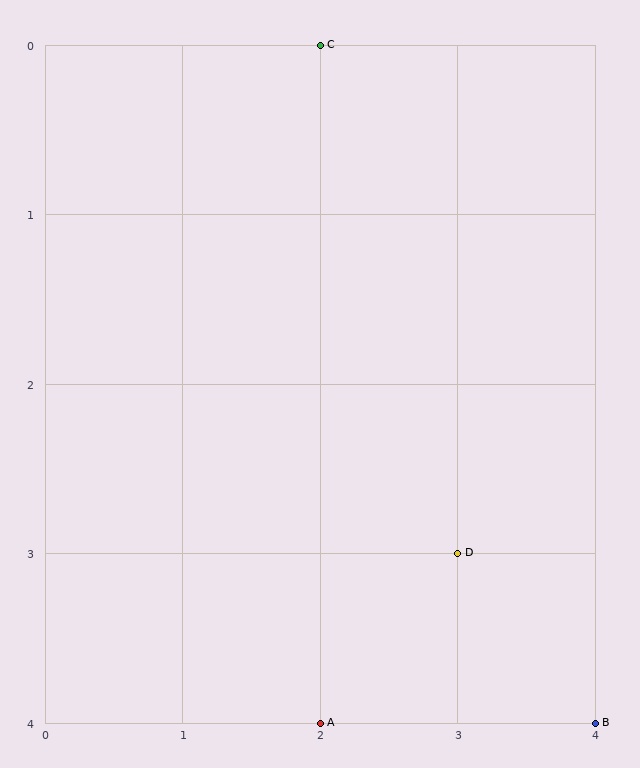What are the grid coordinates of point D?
Point D is at grid coordinates (3, 3).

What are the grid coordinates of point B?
Point B is at grid coordinates (4, 4).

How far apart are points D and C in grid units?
Points D and C are 1 column and 3 rows apart (about 3.2 grid units diagonally).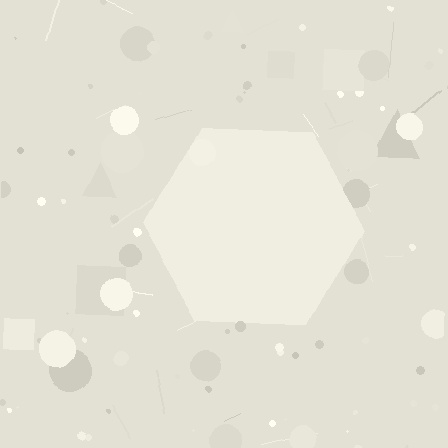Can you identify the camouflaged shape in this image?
The camouflaged shape is a hexagon.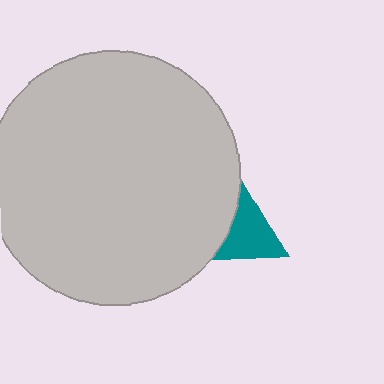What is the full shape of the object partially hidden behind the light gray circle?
The partially hidden object is a teal triangle.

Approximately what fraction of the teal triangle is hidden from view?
Roughly 63% of the teal triangle is hidden behind the light gray circle.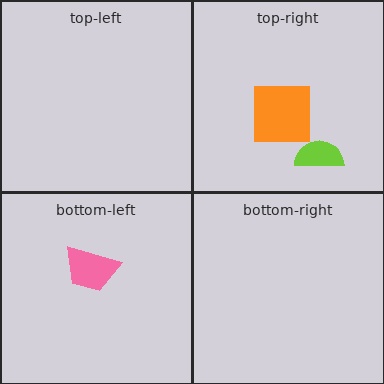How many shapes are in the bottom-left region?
1.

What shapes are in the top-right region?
The lime semicircle, the orange square.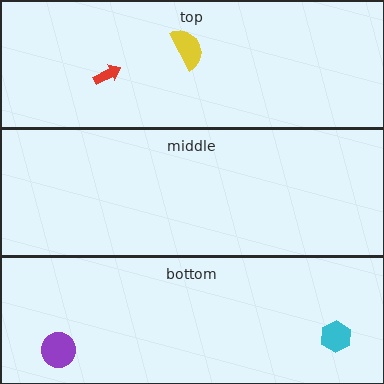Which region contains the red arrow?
The top region.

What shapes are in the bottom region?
The purple circle, the cyan hexagon.